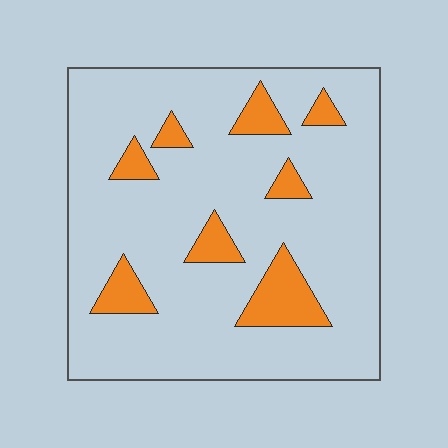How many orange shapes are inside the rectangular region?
8.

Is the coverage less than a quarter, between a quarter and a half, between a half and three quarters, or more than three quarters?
Less than a quarter.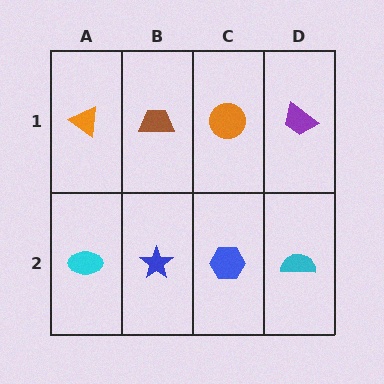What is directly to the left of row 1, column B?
An orange triangle.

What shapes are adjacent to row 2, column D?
A purple trapezoid (row 1, column D), a blue hexagon (row 2, column C).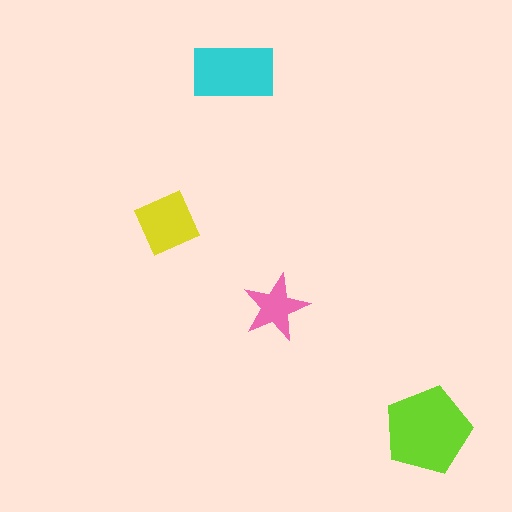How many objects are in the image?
There are 4 objects in the image.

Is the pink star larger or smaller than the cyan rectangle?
Smaller.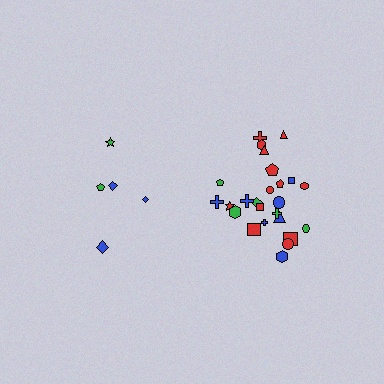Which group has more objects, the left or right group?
The right group.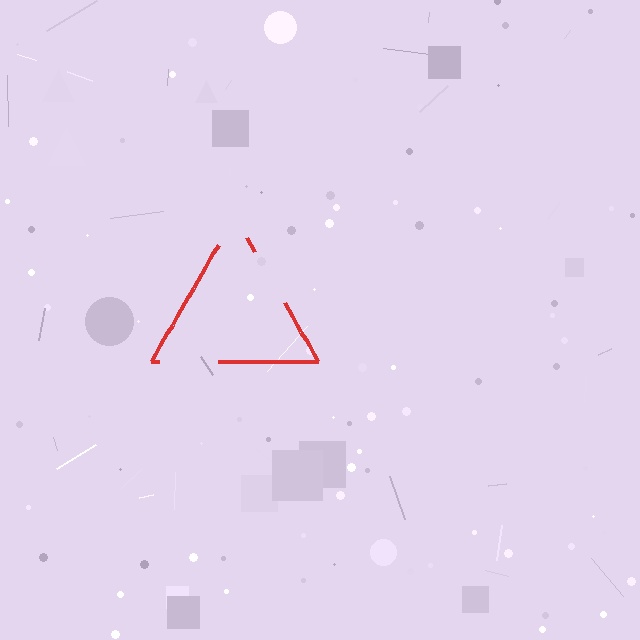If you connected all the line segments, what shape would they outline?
They would outline a triangle.